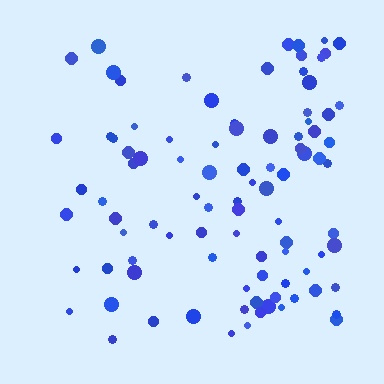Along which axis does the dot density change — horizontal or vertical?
Horizontal.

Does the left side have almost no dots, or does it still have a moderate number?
Still a moderate number, just noticeably fewer than the right.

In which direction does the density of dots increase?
From left to right, with the right side densest.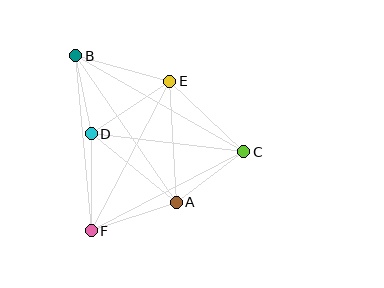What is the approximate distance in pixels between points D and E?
The distance between D and E is approximately 95 pixels.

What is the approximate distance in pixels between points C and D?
The distance between C and D is approximately 154 pixels.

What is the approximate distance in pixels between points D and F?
The distance between D and F is approximately 97 pixels.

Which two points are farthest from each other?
Points B and C are farthest from each other.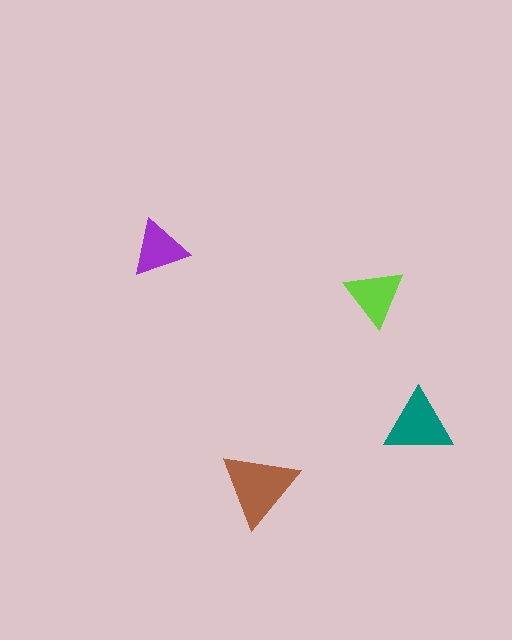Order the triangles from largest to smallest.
the brown one, the teal one, the lime one, the purple one.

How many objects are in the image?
There are 4 objects in the image.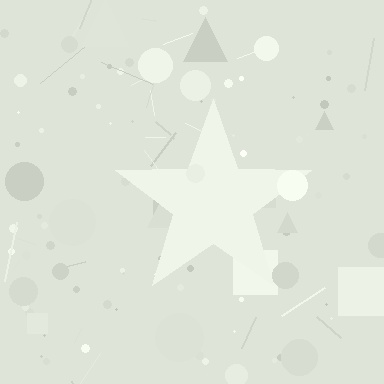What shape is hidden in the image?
A star is hidden in the image.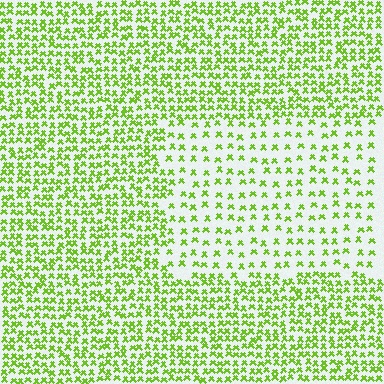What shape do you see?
I see a rectangle.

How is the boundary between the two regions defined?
The boundary is defined by a change in element density (approximately 2.2x ratio). All elements are the same color, size, and shape.